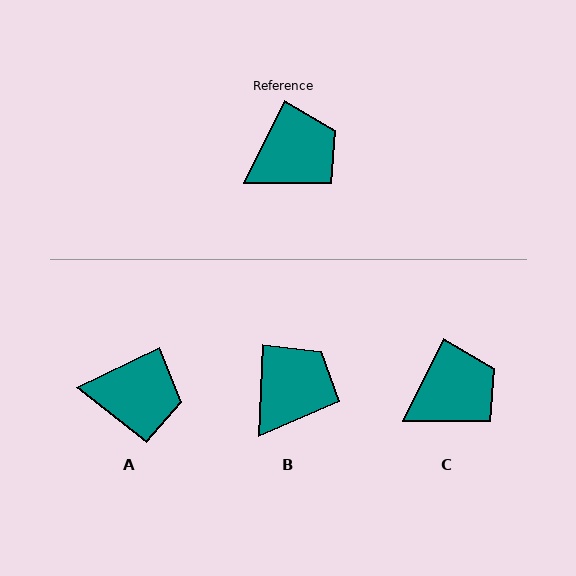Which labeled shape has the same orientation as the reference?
C.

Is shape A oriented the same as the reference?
No, it is off by about 38 degrees.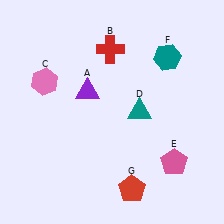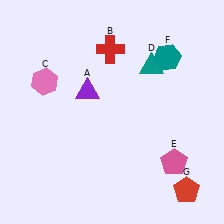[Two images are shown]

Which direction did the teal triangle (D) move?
The teal triangle (D) moved up.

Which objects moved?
The objects that moved are: the teal triangle (D), the red pentagon (G).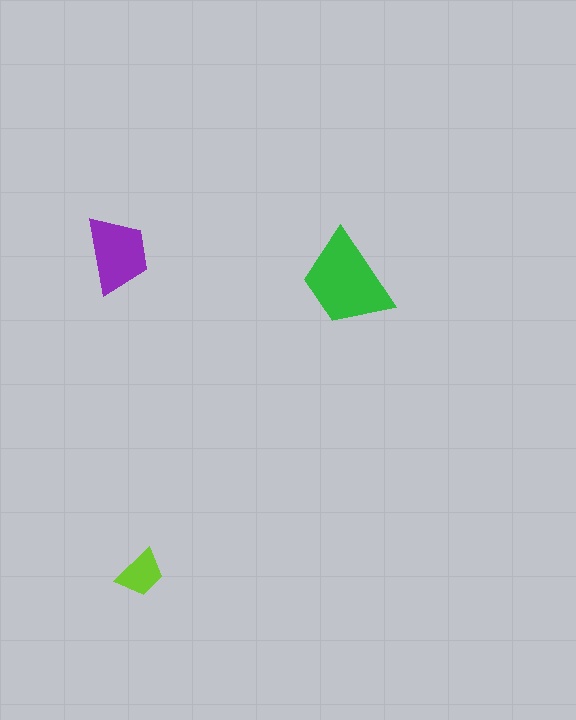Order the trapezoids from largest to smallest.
the green one, the purple one, the lime one.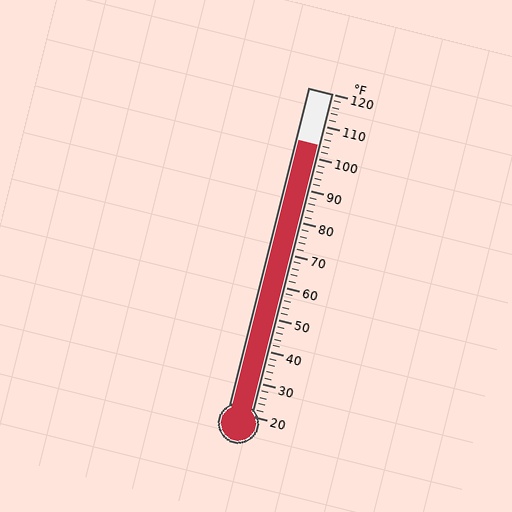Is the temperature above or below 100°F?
The temperature is above 100°F.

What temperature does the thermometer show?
The thermometer shows approximately 104°F.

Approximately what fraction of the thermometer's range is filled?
The thermometer is filled to approximately 85% of its range.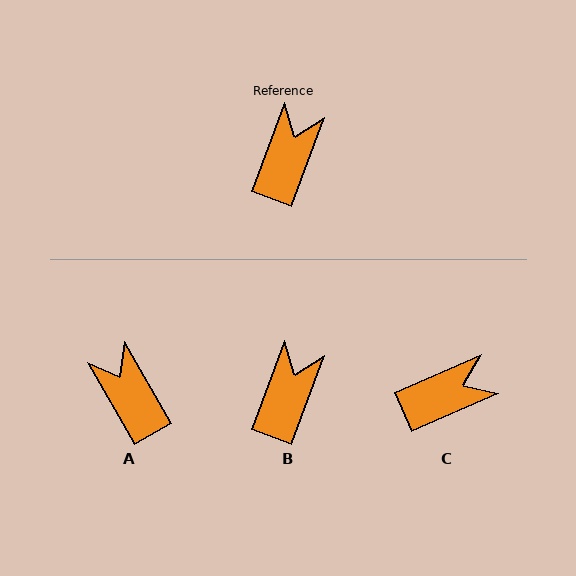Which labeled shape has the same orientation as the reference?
B.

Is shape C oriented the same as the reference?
No, it is off by about 46 degrees.